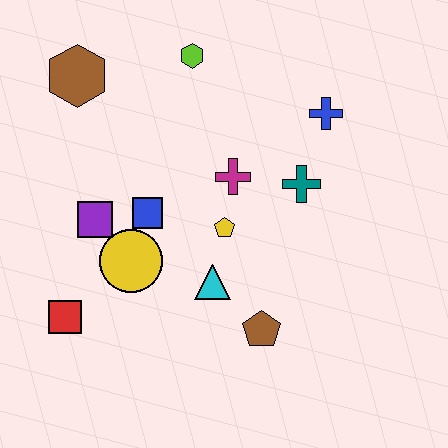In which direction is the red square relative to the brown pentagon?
The red square is to the left of the brown pentagon.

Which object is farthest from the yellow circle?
The blue cross is farthest from the yellow circle.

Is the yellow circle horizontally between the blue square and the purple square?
Yes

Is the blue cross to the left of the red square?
No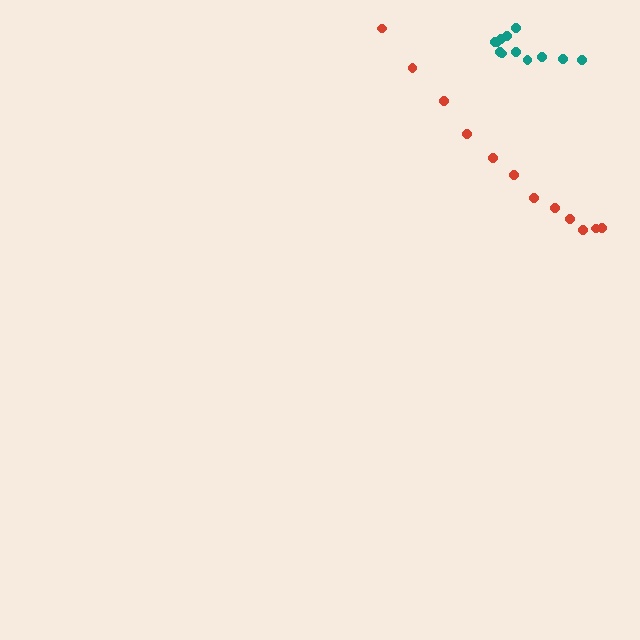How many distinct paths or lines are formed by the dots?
There are 2 distinct paths.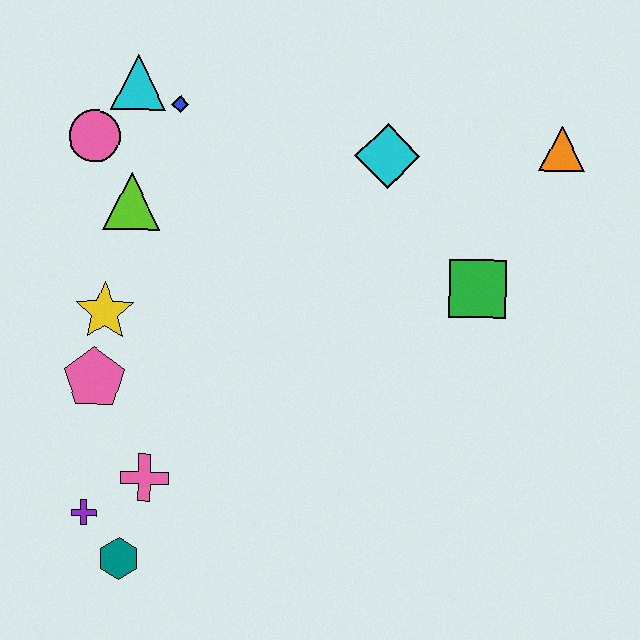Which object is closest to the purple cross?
The teal hexagon is closest to the purple cross.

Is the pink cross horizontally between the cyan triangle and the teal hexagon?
No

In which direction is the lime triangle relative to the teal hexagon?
The lime triangle is above the teal hexagon.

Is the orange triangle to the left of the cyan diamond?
No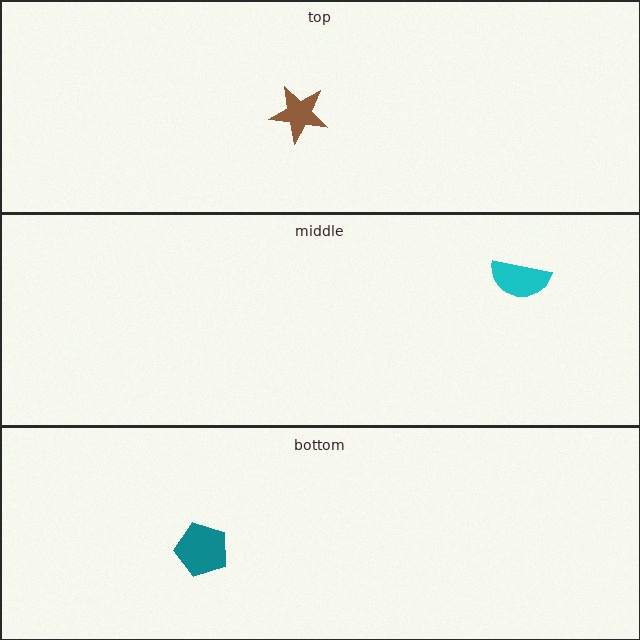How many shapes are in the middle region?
1.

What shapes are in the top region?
The brown star.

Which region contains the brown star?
The top region.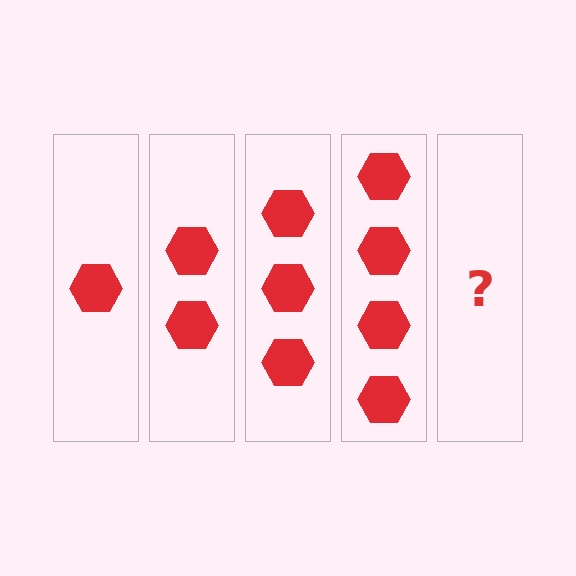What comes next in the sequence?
The next element should be 5 hexagons.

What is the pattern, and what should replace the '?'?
The pattern is that each step adds one more hexagon. The '?' should be 5 hexagons.